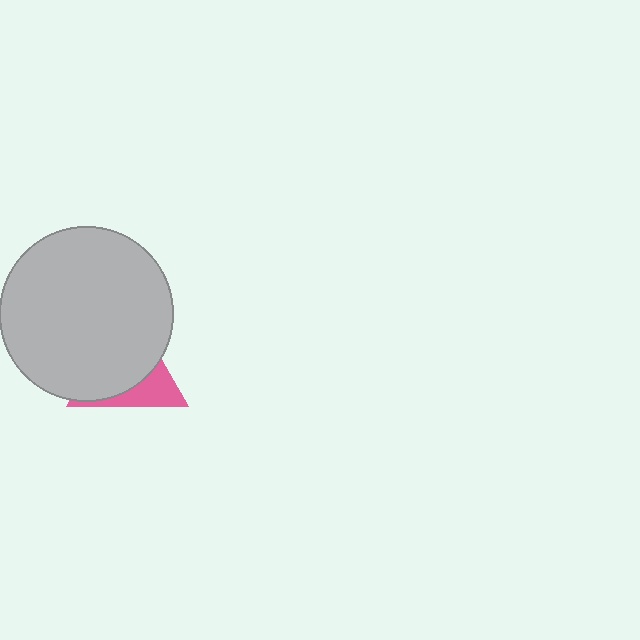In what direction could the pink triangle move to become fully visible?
The pink triangle could move toward the lower-right. That would shift it out from behind the light gray circle entirely.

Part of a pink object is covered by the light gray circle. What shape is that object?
It is a triangle.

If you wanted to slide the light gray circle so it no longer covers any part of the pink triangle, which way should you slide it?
Slide it toward the upper-left — that is the most direct way to separate the two shapes.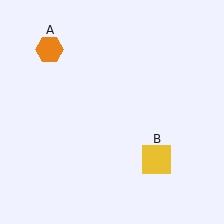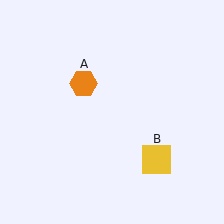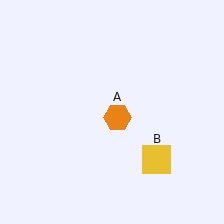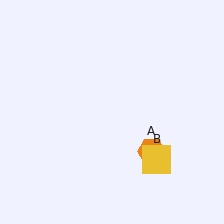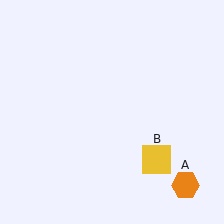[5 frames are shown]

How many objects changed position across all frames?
1 object changed position: orange hexagon (object A).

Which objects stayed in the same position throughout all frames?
Yellow square (object B) remained stationary.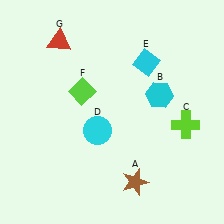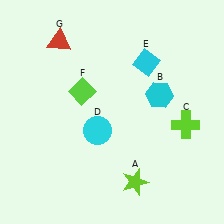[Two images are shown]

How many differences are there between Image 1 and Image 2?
There is 1 difference between the two images.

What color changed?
The star (A) changed from brown in Image 1 to lime in Image 2.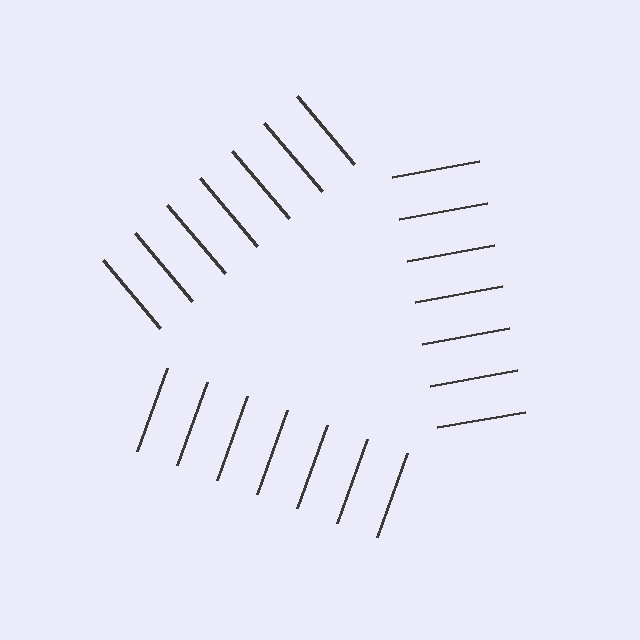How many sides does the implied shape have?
3 sides — the line-ends trace a triangle.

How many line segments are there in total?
21 — 7 along each of the 3 edges.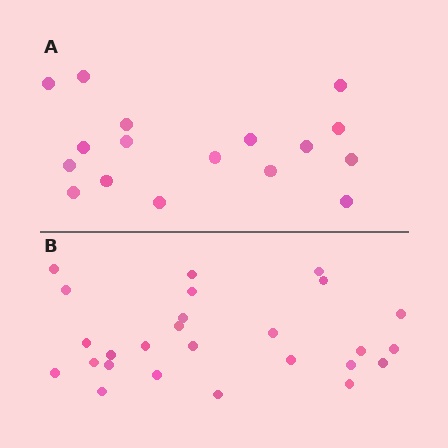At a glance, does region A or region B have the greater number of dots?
Region B (the bottom region) has more dots.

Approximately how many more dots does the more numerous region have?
Region B has roughly 8 or so more dots than region A.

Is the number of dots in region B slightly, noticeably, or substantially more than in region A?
Region B has substantially more. The ratio is roughly 1.5 to 1.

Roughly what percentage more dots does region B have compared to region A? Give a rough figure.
About 55% more.